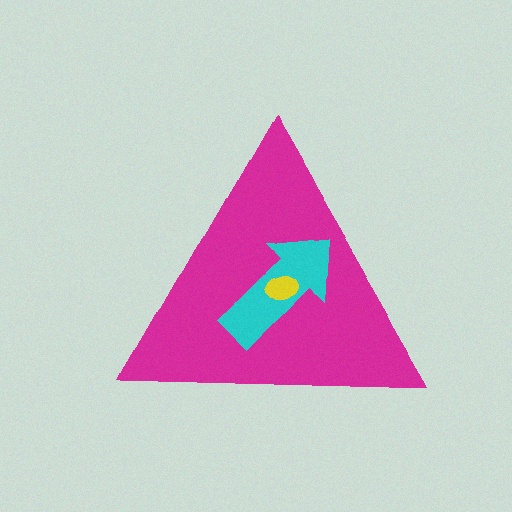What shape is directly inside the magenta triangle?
The cyan arrow.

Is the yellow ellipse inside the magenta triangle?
Yes.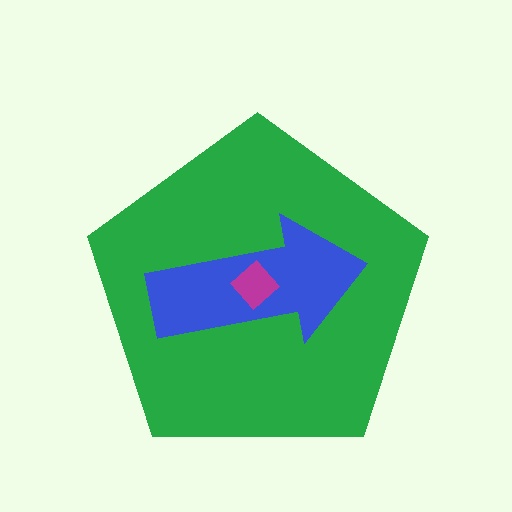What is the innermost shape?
The magenta diamond.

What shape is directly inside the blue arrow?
The magenta diamond.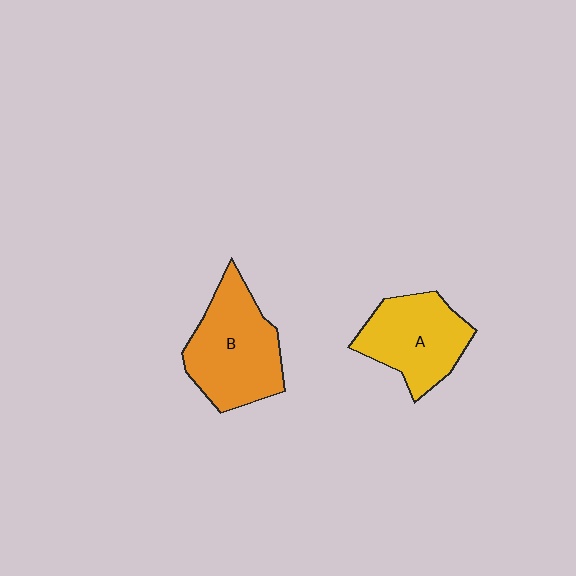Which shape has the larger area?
Shape B (orange).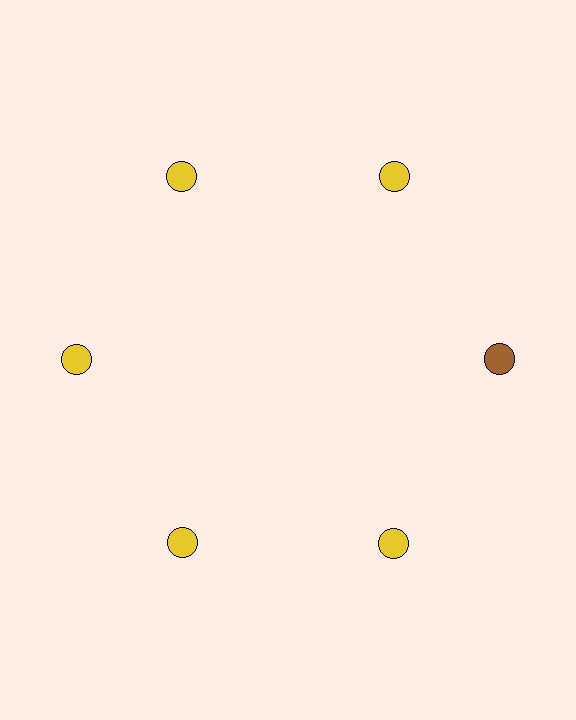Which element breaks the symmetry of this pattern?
The brown circle at roughly the 3 o'clock position breaks the symmetry. All other shapes are yellow circles.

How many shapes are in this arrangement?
There are 6 shapes arranged in a ring pattern.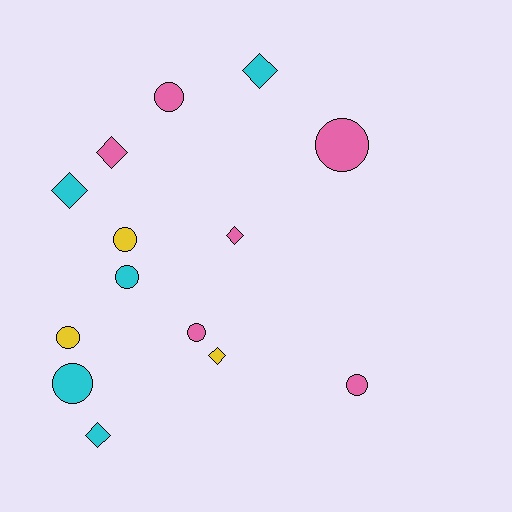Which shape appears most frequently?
Circle, with 8 objects.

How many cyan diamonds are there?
There are 3 cyan diamonds.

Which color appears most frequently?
Pink, with 6 objects.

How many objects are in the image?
There are 14 objects.